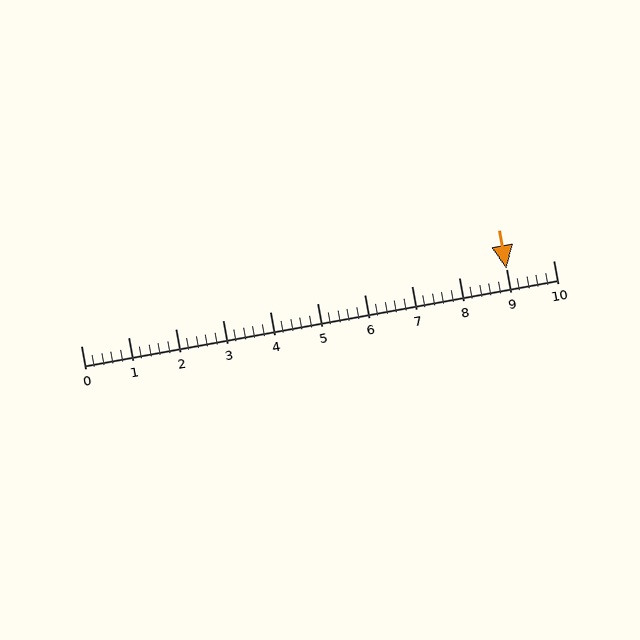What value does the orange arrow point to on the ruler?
The orange arrow points to approximately 9.0.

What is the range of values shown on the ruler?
The ruler shows values from 0 to 10.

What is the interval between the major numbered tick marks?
The major tick marks are spaced 1 units apart.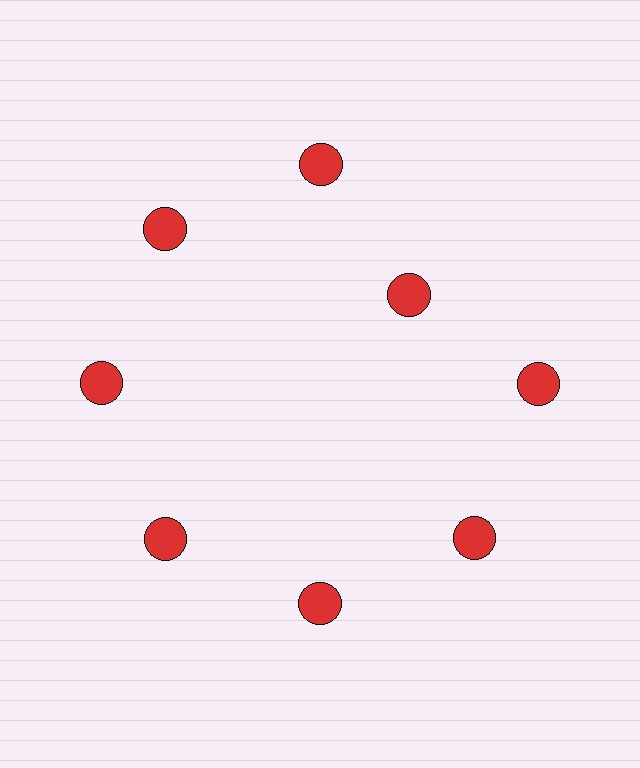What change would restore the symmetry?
The symmetry would be restored by moving it outward, back onto the ring so that all 8 circles sit at equal angles and equal distance from the center.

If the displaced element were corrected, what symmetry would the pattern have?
It would have 8-fold rotational symmetry — the pattern would map onto itself every 45 degrees.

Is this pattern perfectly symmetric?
No. The 8 red circles are arranged in a ring, but one element near the 2 o'clock position is pulled inward toward the center, breaking the 8-fold rotational symmetry.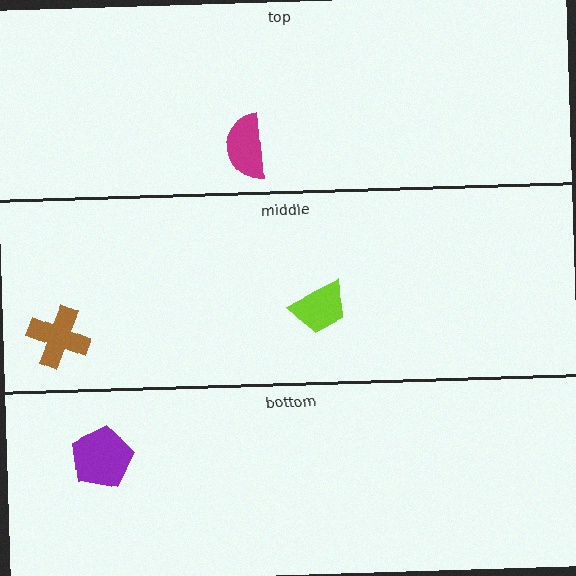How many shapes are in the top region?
1.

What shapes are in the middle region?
The lime trapezoid, the brown cross.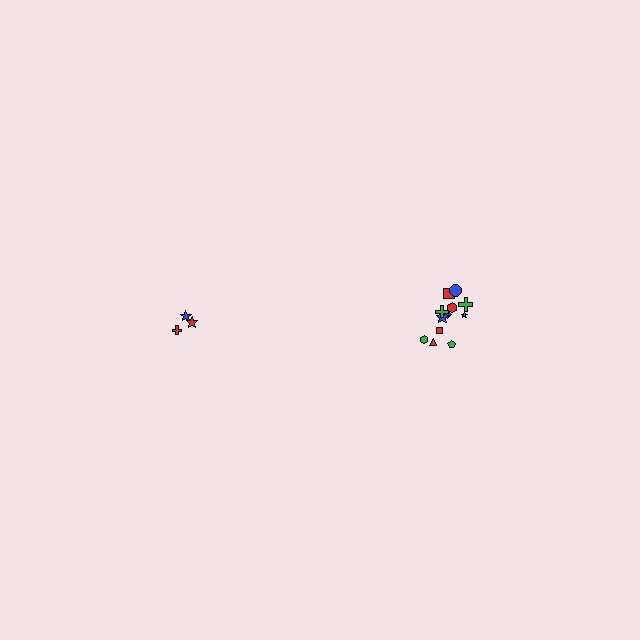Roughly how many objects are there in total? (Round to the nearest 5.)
Roughly 15 objects in total.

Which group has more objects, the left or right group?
The right group.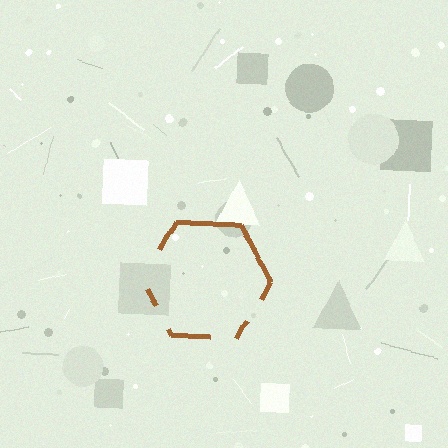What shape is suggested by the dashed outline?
The dashed outline suggests a hexagon.